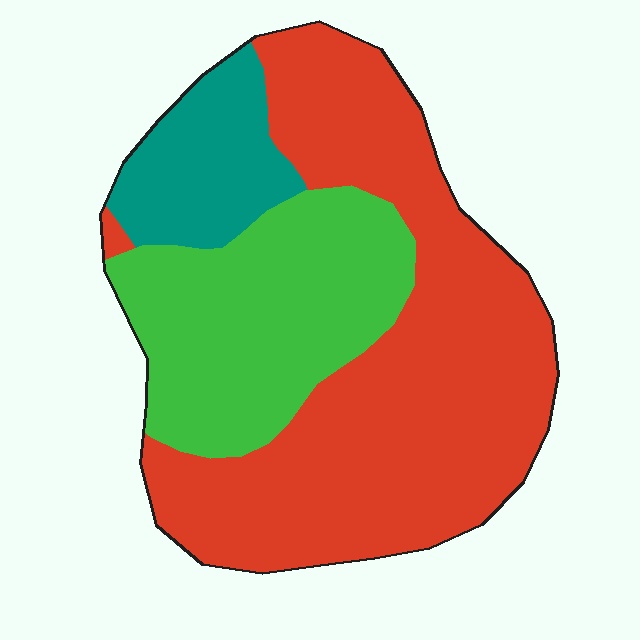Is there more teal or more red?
Red.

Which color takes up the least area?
Teal, at roughly 15%.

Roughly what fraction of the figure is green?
Green covers around 30% of the figure.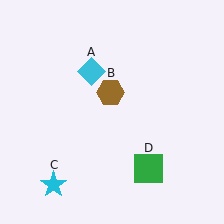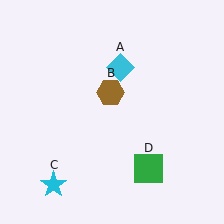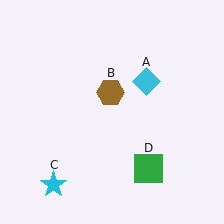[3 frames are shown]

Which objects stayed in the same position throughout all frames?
Brown hexagon (object B) and cyan star (object C) and green square (object D) remained stationary.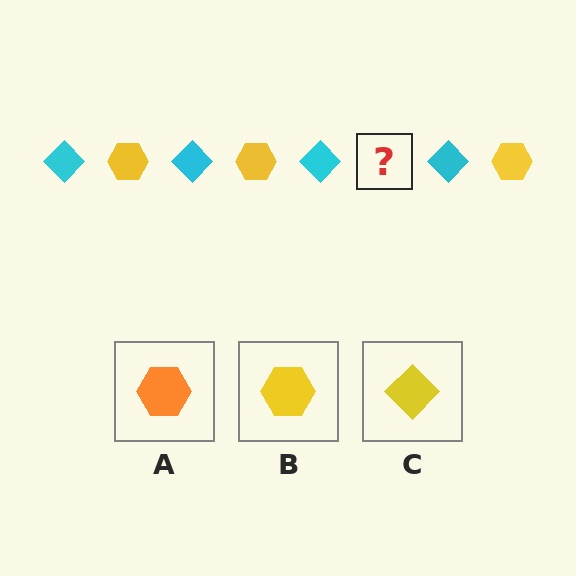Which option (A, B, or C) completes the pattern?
B.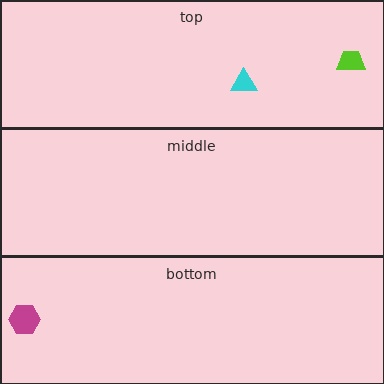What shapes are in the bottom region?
The magenta hexagon.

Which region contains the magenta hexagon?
The bottom region.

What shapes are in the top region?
The cyan triangle, the lime trapezoid.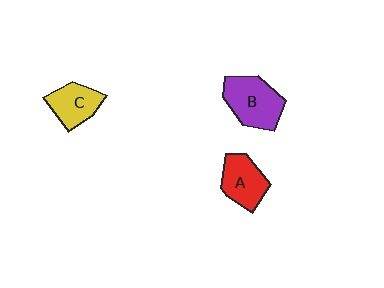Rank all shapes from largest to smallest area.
From largest to smallest: B (purple), A (red), C (yellow).